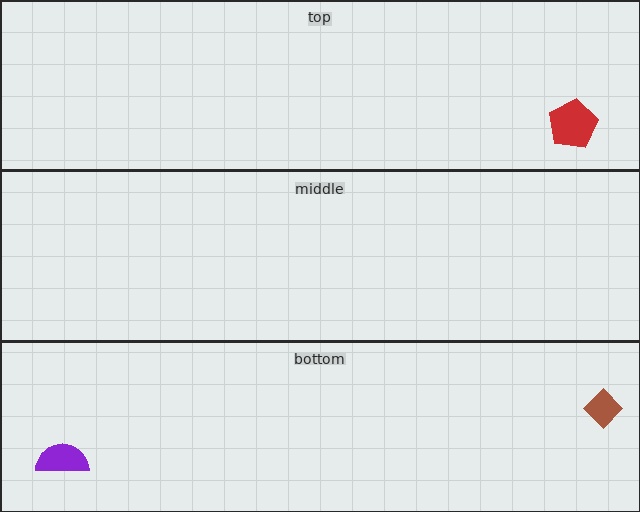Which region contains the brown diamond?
The bottom region.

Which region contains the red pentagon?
The top region.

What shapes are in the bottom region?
The purple semicircle, the brown diamond.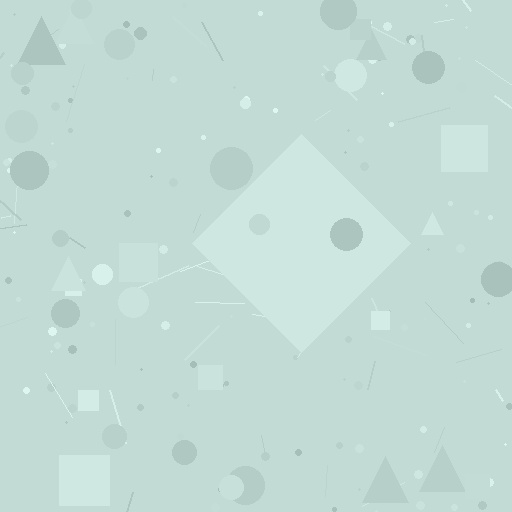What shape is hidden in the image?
A diamond is hidden in the image.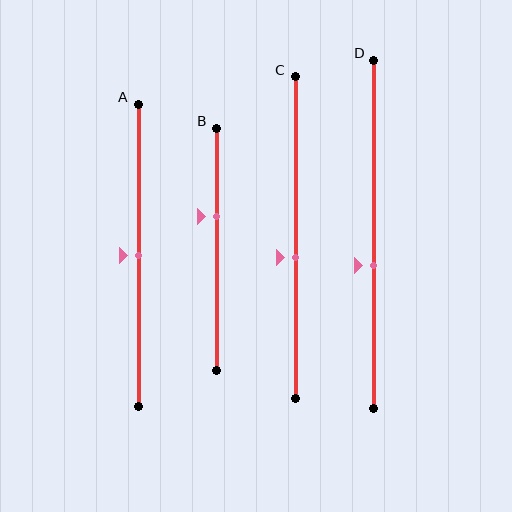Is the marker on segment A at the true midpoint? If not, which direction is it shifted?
Yes, the marker on segment A is at the true midpoint.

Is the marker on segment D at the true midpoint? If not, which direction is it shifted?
No, the marker on segment D is shifted downward by about 9% of the segment length.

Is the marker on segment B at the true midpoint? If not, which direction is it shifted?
No, the marker on segment B is shifted upward by about 14% of the segment length.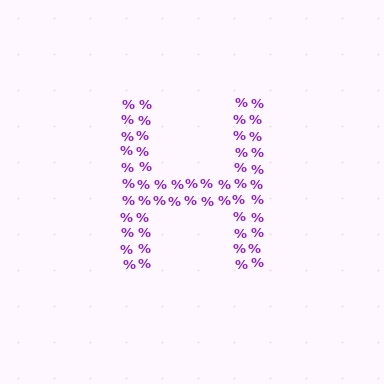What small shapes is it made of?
It is made of small percent signs.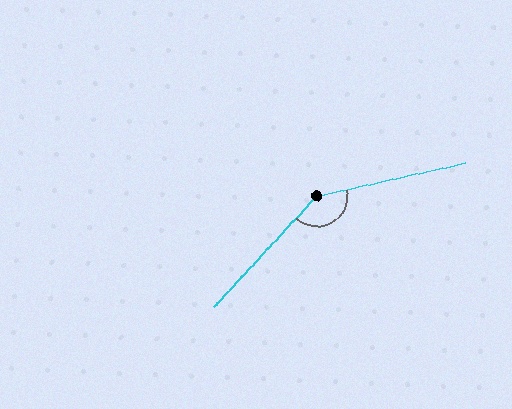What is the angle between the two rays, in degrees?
Approximately 146 degrees.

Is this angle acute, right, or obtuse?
It is obtuse.